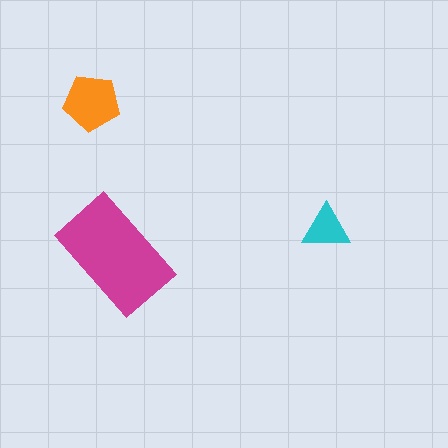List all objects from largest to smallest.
The magenta rectangle, the orange pentagon, the cyan triangle.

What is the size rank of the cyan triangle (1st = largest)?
3rd.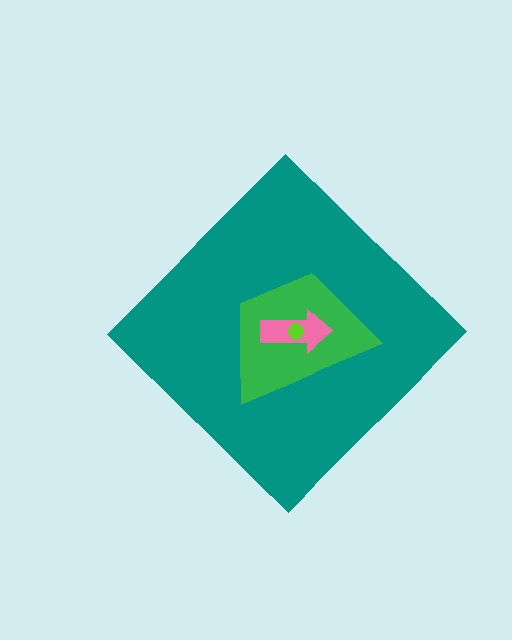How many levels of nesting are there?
4.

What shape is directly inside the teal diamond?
The green trapezoid.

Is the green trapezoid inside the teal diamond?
Yes.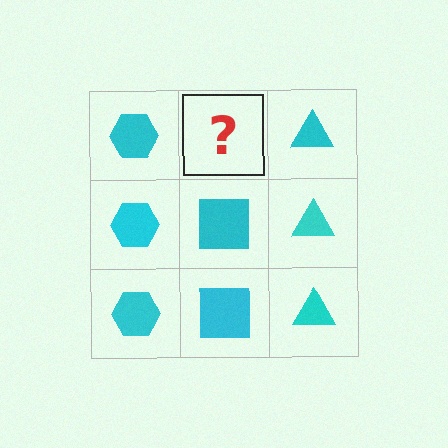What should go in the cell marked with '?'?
The missing cell should contain a cyan square.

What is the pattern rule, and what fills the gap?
The rule is that each column has a consistent shape. The gap should be filled with a cyan square.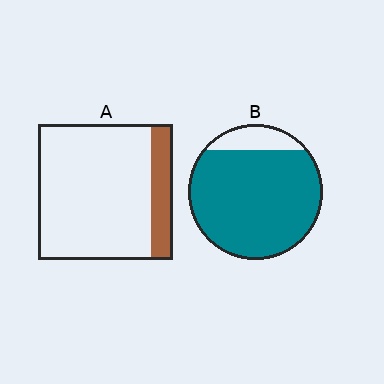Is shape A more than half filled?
No.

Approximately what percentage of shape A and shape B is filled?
A is approximately 15% and B is approximately 85%.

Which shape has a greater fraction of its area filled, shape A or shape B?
Shape B.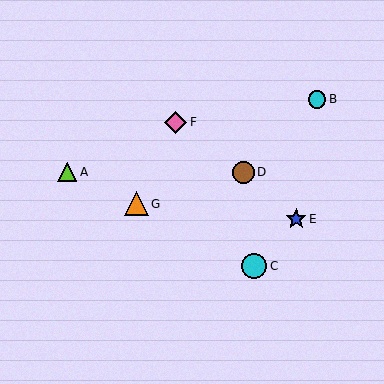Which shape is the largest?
The cyan circle (labeled C) is the largest.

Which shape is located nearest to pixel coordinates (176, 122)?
The pink diamond (labeled F) at (176, 122) is nearest to that location.